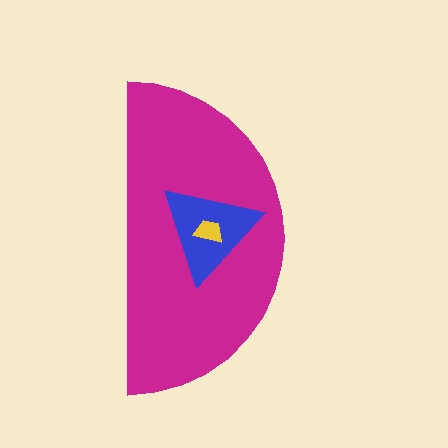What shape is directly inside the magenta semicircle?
The blue triangle.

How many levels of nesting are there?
3.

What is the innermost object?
The yellow trapezoid.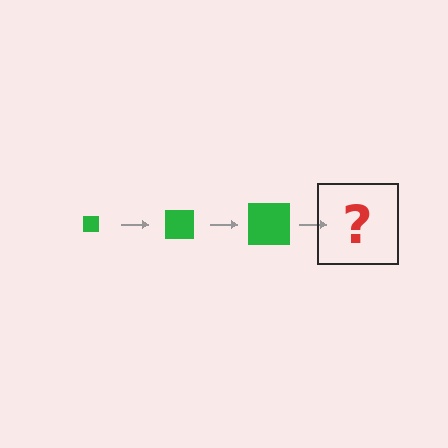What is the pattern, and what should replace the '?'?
The pattern is that the square gets progressively larger each step. The '?' should be a green square, larger than the previous one.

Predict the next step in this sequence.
The next step is a green square, larger than the previous one.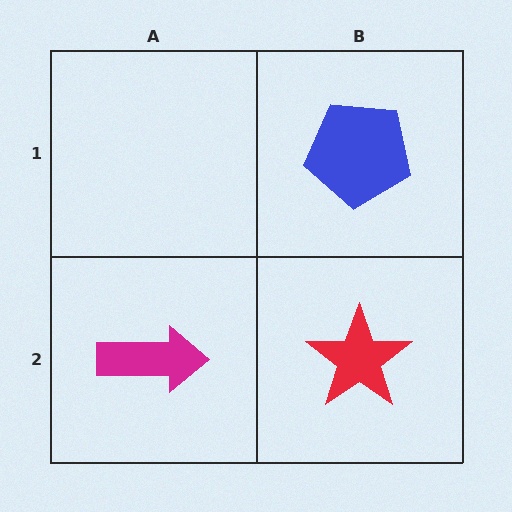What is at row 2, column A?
A magenta arrow.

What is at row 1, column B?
A blue pentagon.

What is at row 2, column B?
A red star.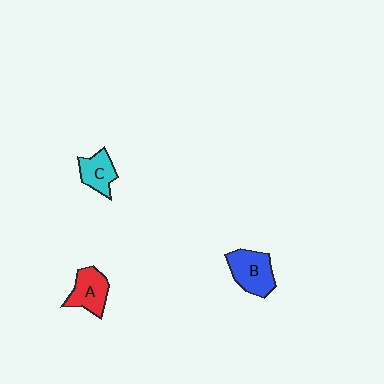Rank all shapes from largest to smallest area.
From largest to smallest: B (blue), A (red), C (cyan).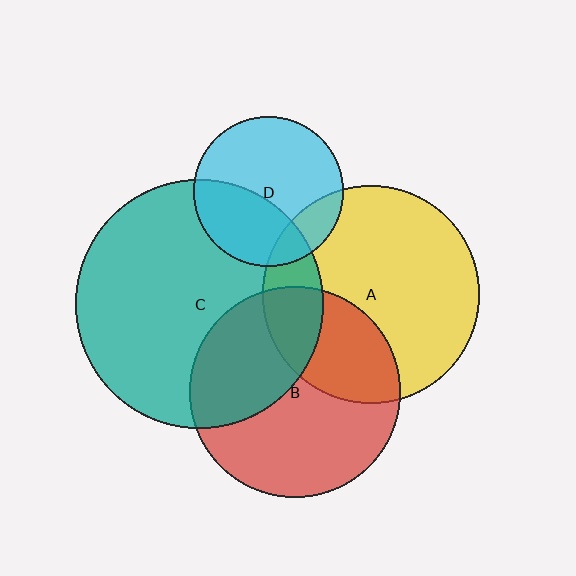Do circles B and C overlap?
Yes.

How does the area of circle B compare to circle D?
Approximately 2.0 times.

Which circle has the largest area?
Circle C (teal).